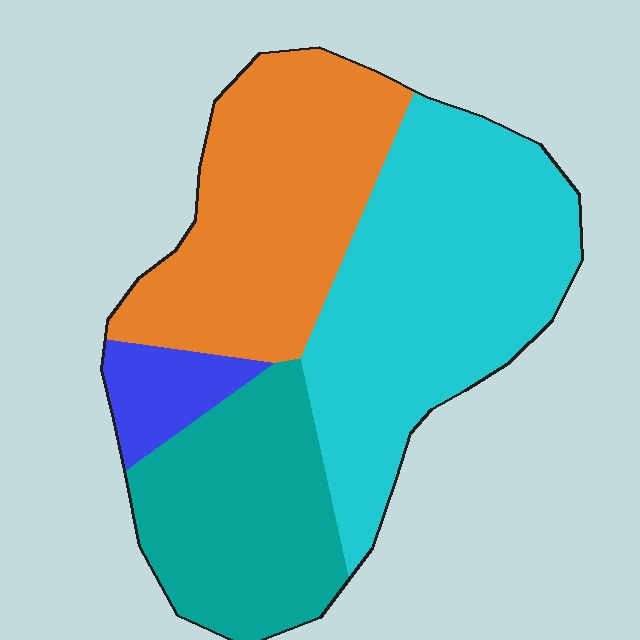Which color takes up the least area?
Blue, at roughly 5%.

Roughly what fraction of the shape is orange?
Orange takes up about one third (1/3) of the shape.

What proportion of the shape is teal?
Teal covers around 25% of the shape.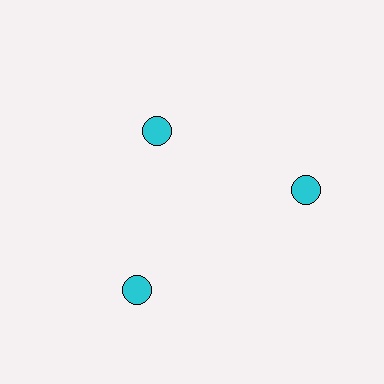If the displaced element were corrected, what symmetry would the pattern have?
It would have 3-fold rotational symmetry — the pattern would map onto itself every 120 degrees.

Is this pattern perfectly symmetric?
No. The 3 cyan circles are arranged in a ring, but one element near the 11 o'clock position is pulled inward toward the center, breaking the 3-fold rotational symmetry.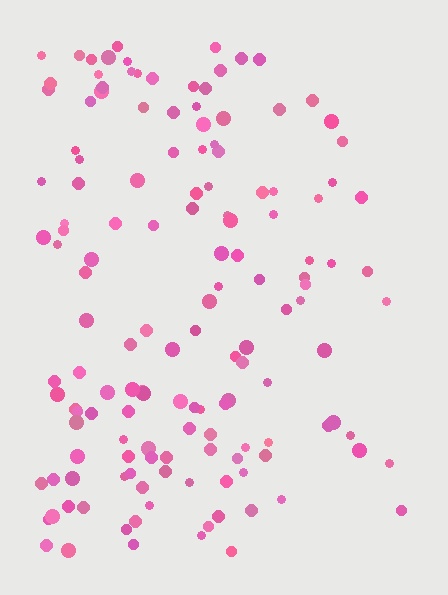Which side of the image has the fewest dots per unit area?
The right.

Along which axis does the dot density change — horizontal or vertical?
Horizontal.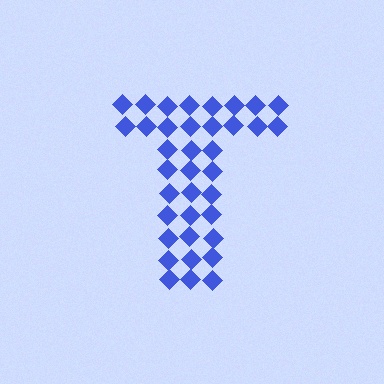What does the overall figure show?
The overall figure shows the letter T.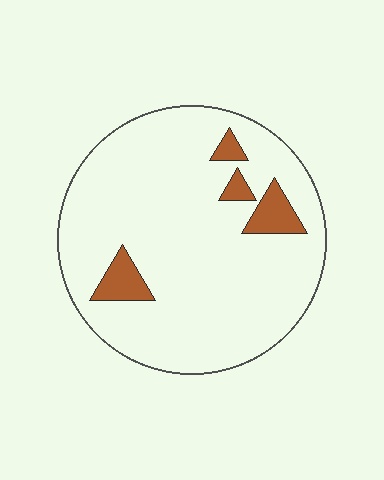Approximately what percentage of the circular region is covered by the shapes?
Approximately 10%.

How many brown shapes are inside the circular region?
4.